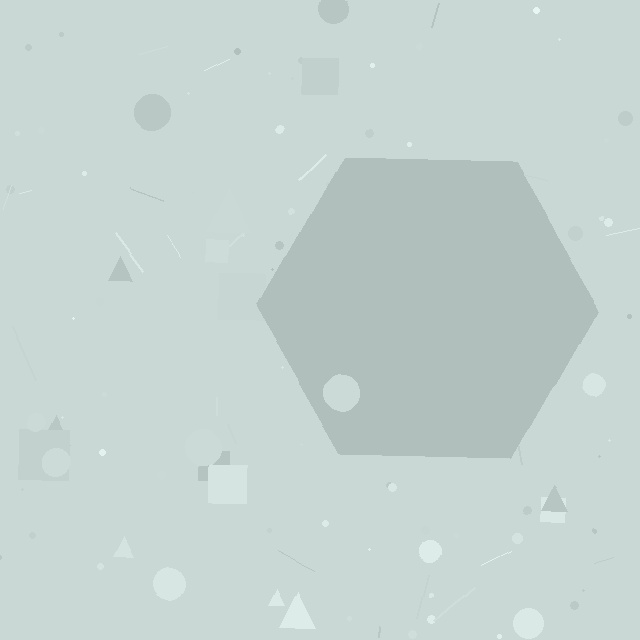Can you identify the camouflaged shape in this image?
The camouflaged shape is a hexagon.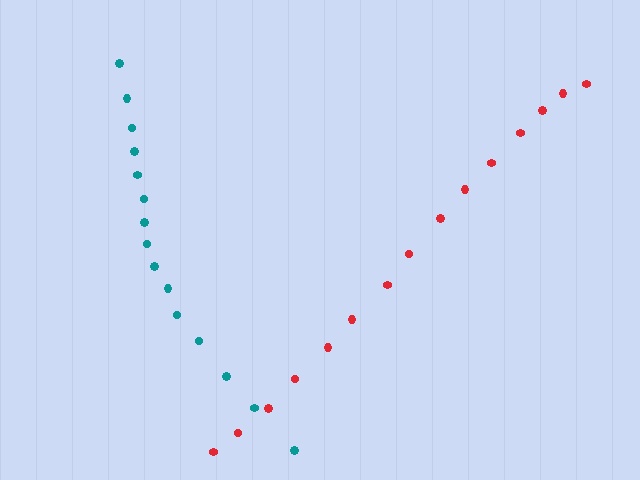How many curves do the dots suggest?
There are 2 distinct paths.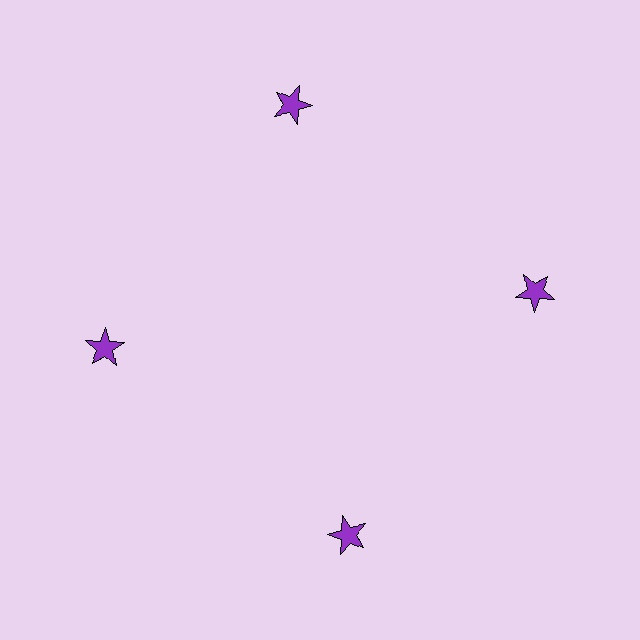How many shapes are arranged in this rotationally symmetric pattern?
There are 4 shapes, arranged in 4 groups of 1.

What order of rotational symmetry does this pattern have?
This pattern has 4-fold rotational symmetry.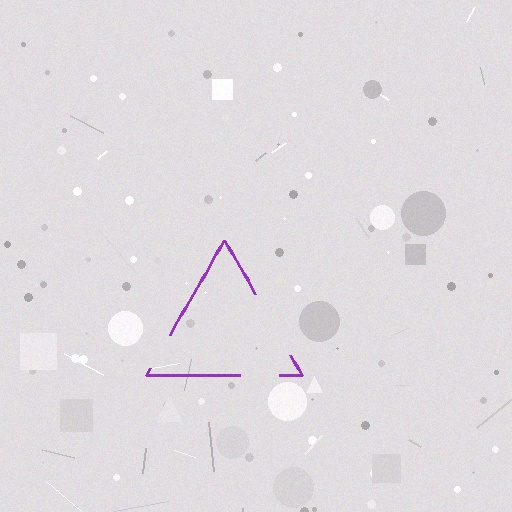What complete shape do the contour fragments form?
The contour fragments form a triangle.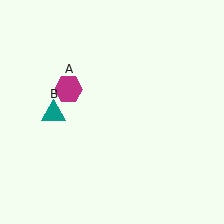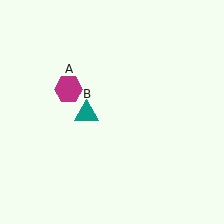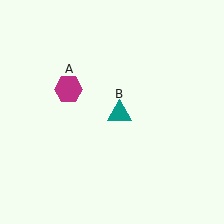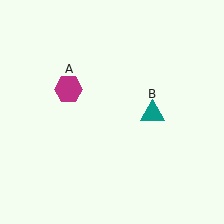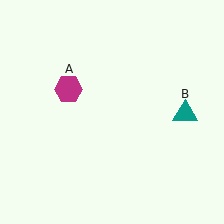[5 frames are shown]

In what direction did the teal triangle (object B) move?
The teal triangle (object B) moved right.